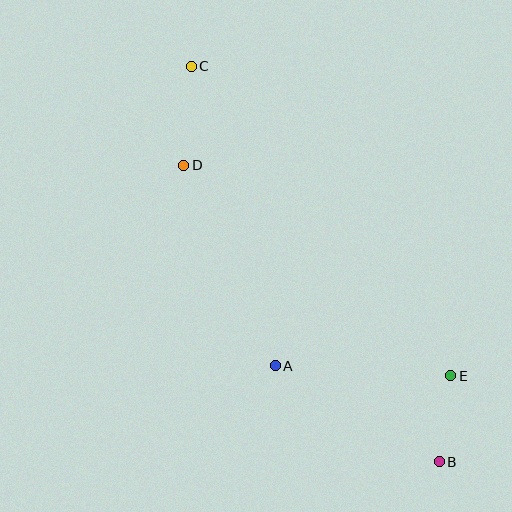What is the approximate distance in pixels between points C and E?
The distance between C and E is approximately 404 pixels.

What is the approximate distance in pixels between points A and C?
The distance between A and C is approximately 311 pixels.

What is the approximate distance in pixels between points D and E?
The distance between D and E is approximately 340 pixels.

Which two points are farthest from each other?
Points B and C are farthest from each other.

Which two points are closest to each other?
Points B and E are closest to each other.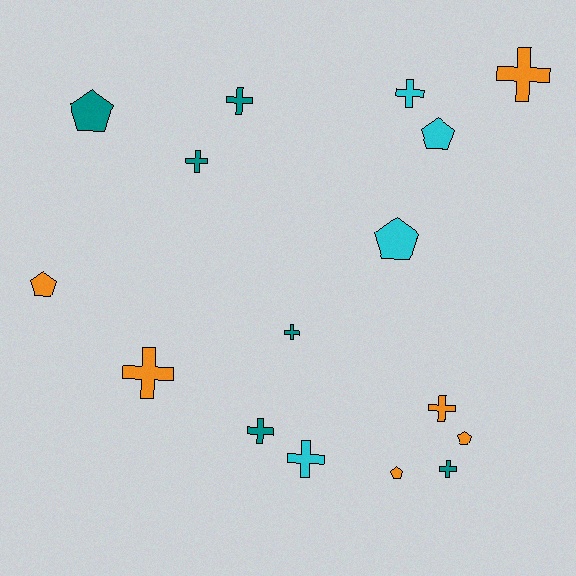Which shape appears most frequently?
Cross, with 10 objects.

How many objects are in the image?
There are 16 objects.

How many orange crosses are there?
There are 3 orange crosses.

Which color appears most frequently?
Orange, with 6 objects.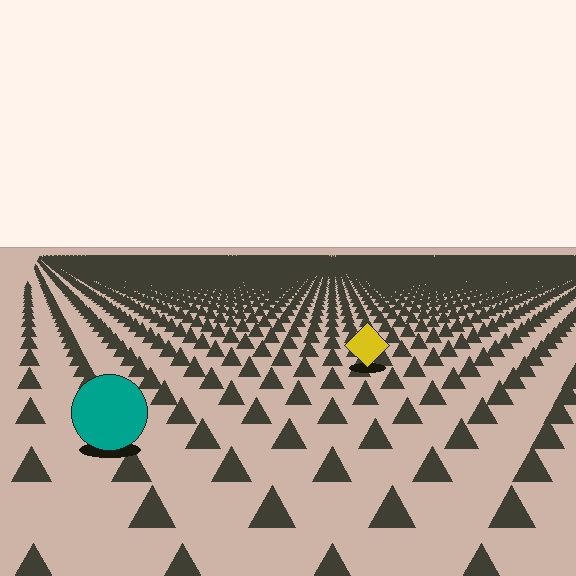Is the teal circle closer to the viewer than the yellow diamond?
Yes. The teal circle is closer — you can tell from the texture gradient: the ground texture is coarser near it.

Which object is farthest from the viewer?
The yellow diamond is farthest from the viewer. It appears smaller and the ground texture around it is denser.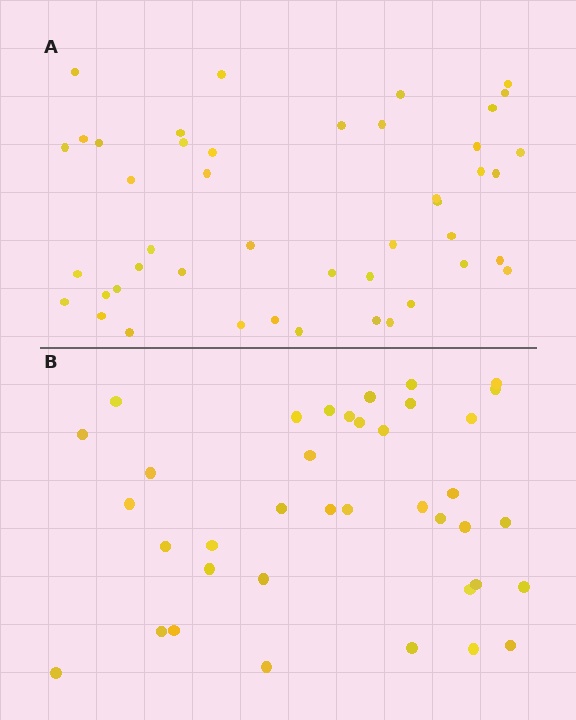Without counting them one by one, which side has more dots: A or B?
Region A (the top region) has more dots.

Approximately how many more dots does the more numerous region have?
Region A has roughly 8 or so more dots than region B.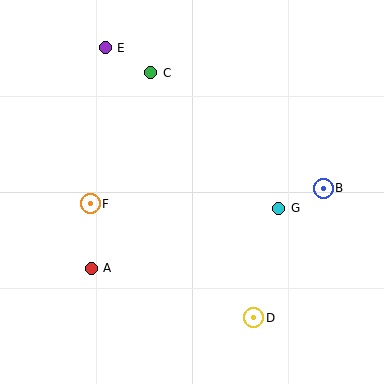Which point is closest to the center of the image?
Point G at (279, 208) is closest to the center.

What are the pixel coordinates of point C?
Point C is at (151, 73).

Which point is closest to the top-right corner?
Point B is closest to the top-right corner.